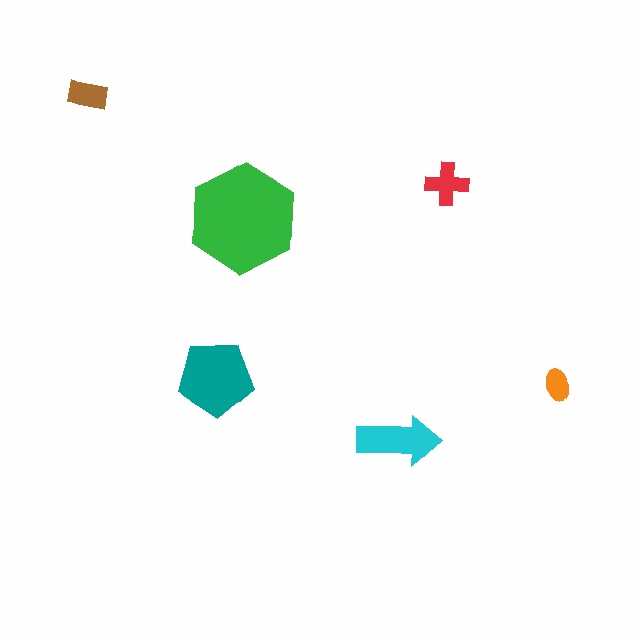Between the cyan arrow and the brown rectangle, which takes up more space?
The cyan arrow.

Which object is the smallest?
The orange ellipse.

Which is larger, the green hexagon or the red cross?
The green hexagon.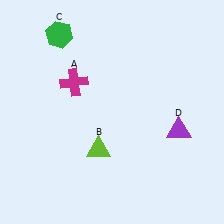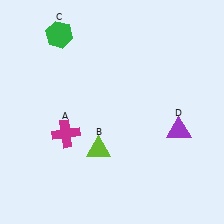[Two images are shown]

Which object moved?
The magenta cross (A) moved down.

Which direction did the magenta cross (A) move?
The magenta cross (A) moved down.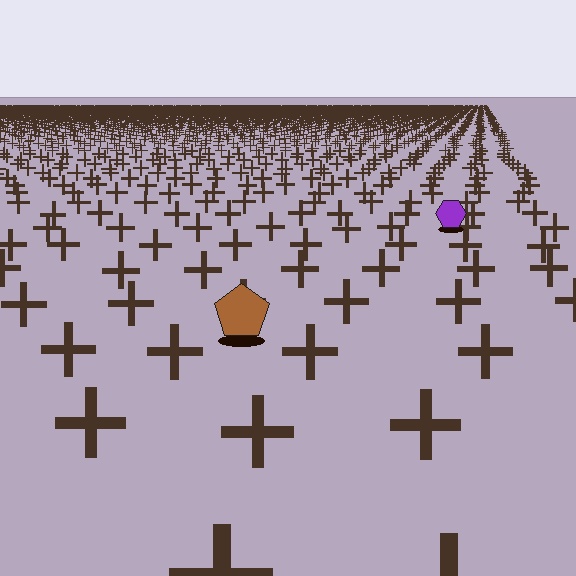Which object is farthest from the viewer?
The purple hexagon is farthest from the viewer. It appears smaller and the ground texture around it is denser.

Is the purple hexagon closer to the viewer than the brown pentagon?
No. The brown pentagon is closer — you can tell from the texture gradient: the ground texture is coarser near it.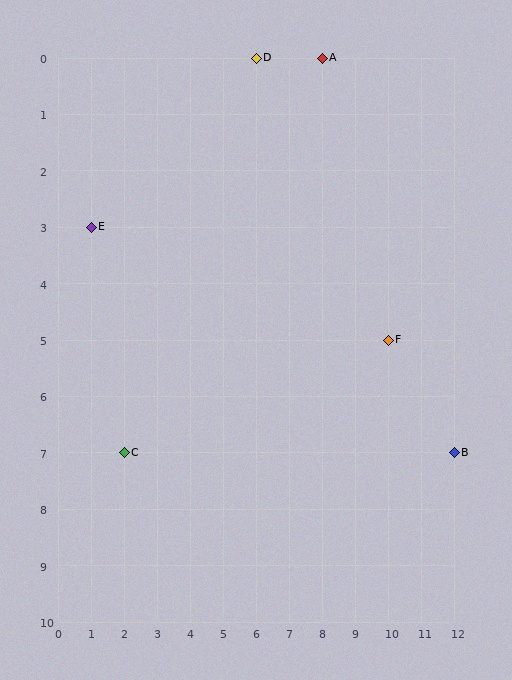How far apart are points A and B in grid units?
Points A and B are 4 columns and 7 rows apart (about 8.1 grid units diagonally).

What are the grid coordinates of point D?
Point D is at grid coordinates (6, 0).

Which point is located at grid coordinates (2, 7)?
Point C is at (2, 7).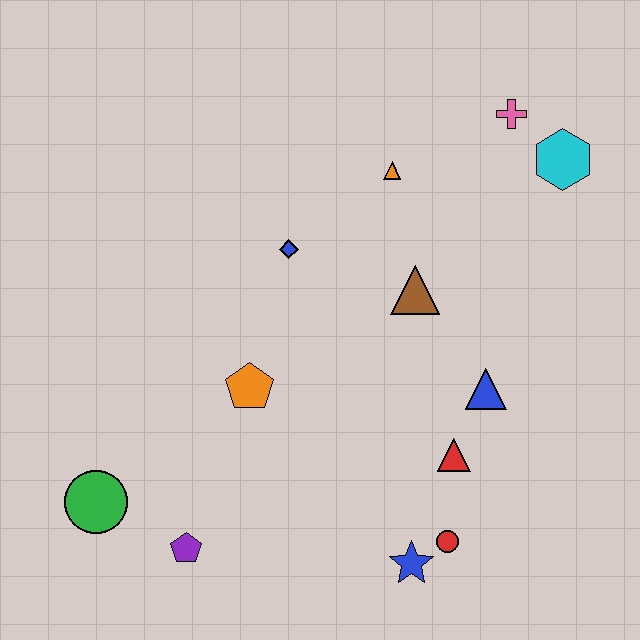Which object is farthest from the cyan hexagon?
The green circle is farthest from the cyan hexagon.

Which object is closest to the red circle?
The blue star is closest to the red circle.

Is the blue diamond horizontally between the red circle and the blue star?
No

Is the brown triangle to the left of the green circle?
No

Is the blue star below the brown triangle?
Yes